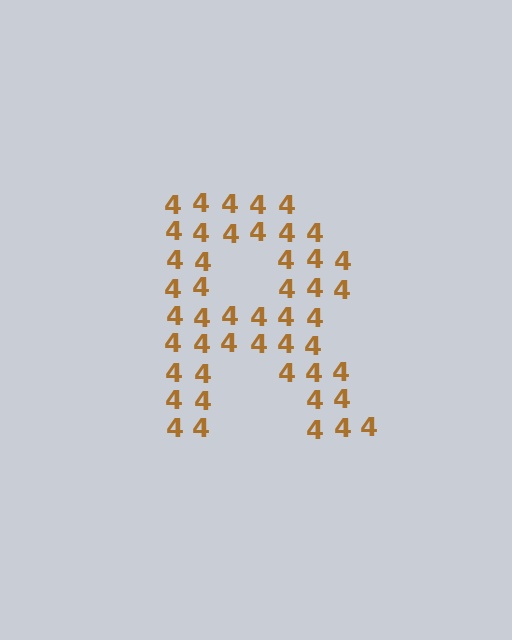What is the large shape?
The large shape is the letter R.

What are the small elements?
The small elements are digit 4's.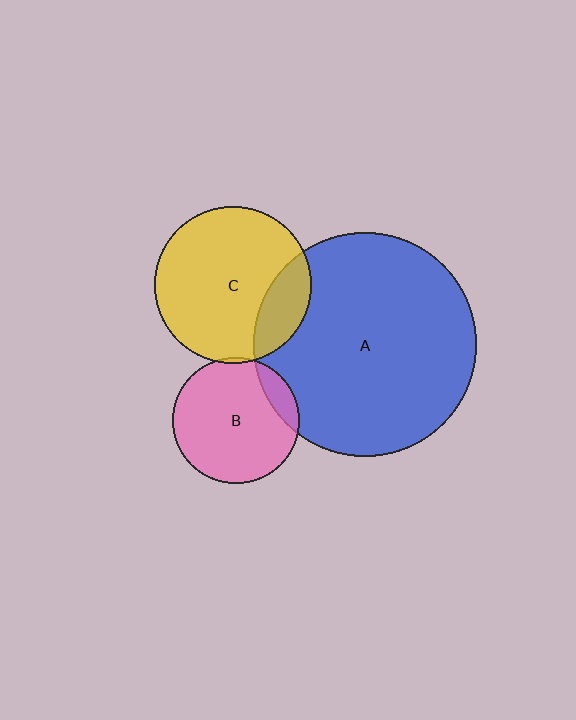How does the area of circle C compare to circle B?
Approximately 1.5 times.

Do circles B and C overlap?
Yes.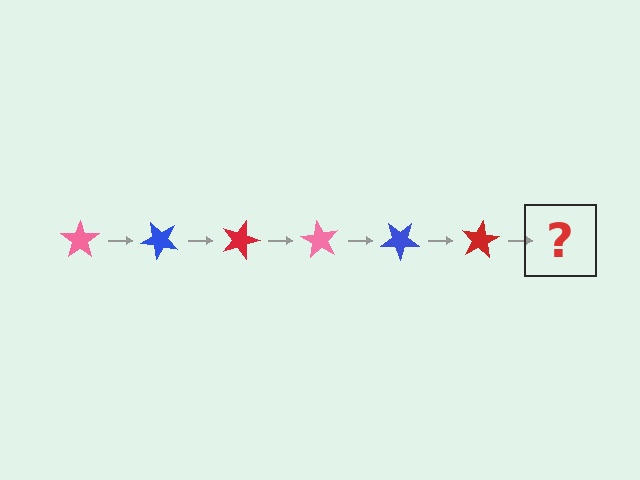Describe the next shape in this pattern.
It should be a pink star, rotated 270 degrees from the start.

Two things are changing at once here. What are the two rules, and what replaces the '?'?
The two rules are that it rotates 45 degrees each step and the color cycles through pink, blue, and red. The '?' should be a pink star, rotated 270 degrees from the start.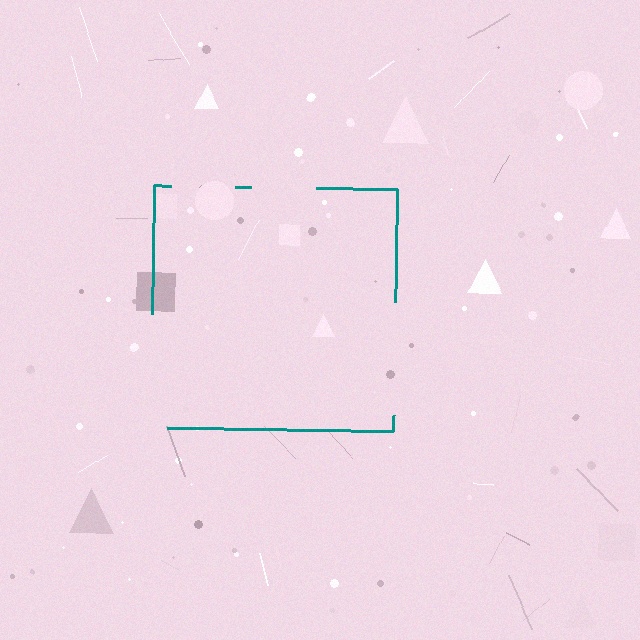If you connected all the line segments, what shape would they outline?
They would outline a square.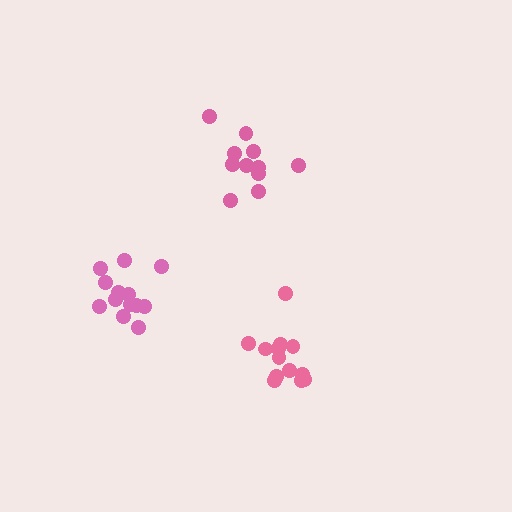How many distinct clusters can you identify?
There are 3 distinct clusters.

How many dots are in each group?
Group 1: 11 dots, Group 2: 13 dots, Group 3: 13 dots (37 total).